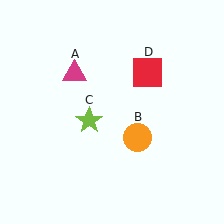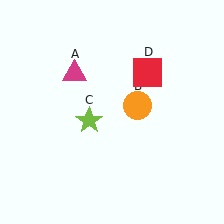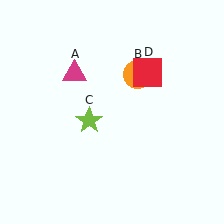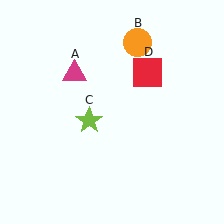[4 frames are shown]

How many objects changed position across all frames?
1 object changed position: orange circle (object B).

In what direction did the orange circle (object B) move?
The orange circle (object B) moved up.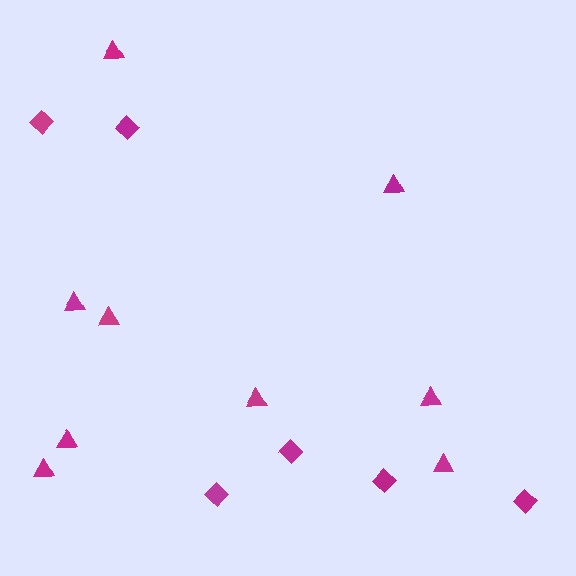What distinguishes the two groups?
There are 2 groups: one group of diamonds (6) and one group of triangles (9).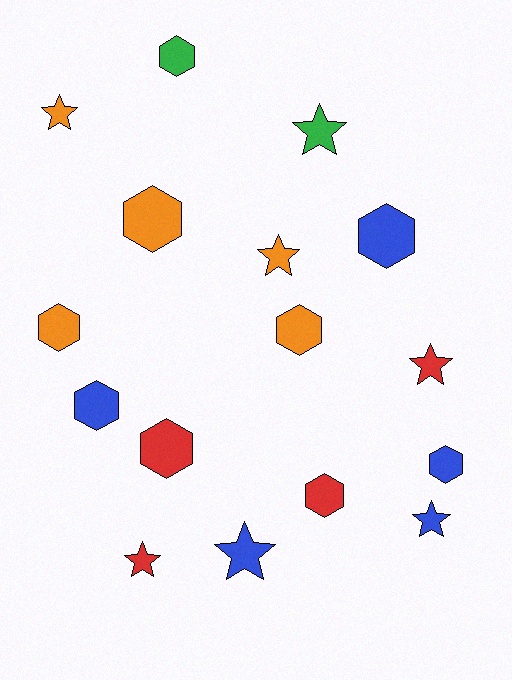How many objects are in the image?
There are 16 objects.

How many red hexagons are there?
There are 2 red hexagons.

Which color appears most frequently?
Orange, with 5 objects.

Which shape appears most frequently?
Hexagon, with 9 objects.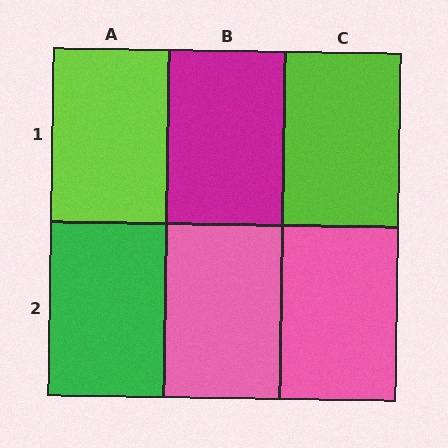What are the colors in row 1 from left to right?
Lime, magenta, lime.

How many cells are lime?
2 cells are lime.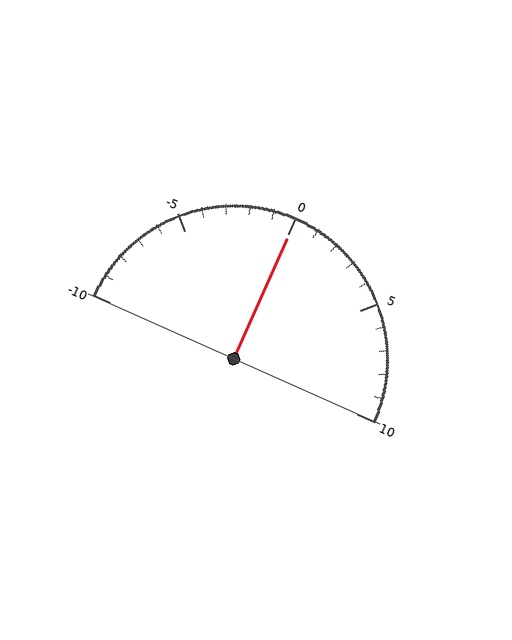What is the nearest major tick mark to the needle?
The nearest major tick mark is 0.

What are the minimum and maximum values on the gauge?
The gauge ranges from -10 to 10.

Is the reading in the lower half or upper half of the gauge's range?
The reading is in the upper half of the range (-10 to 10).